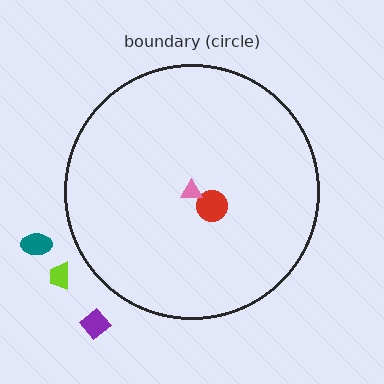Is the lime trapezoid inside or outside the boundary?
Outside.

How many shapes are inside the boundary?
2 inside, 3 outside.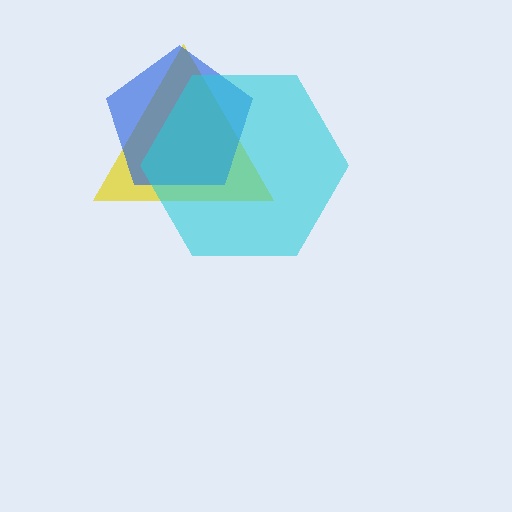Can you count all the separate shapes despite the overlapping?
Yes, there are 3 separate shapes.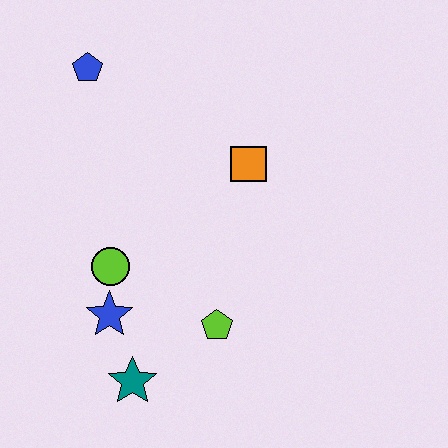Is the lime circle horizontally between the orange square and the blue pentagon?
Yes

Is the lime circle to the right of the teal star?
No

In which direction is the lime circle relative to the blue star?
The lime circle is above the blue star.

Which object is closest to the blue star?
The lime circle is closest to the blue star.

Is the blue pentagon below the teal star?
No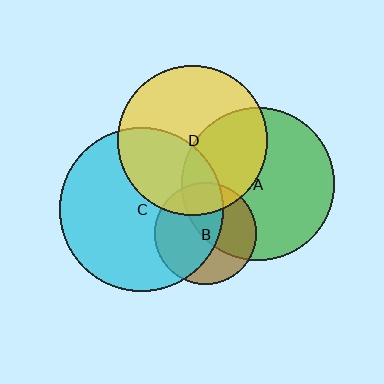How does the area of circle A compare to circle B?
Approximately 2.2 times.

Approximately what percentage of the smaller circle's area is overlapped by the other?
Approximately 40%.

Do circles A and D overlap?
Yes.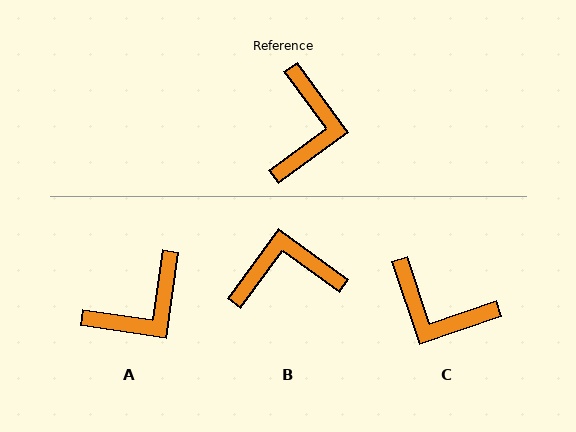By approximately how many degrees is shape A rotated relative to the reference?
Approximately 45 degrees clockwise.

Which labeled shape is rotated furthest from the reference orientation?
C, about 108 degrees away.